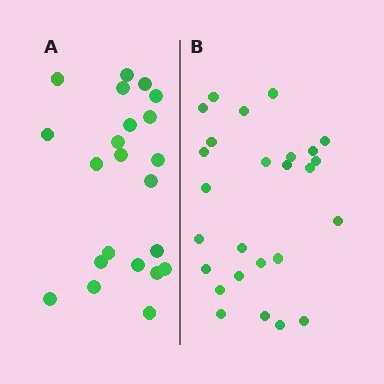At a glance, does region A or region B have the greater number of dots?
Region B (the right region) has more dots.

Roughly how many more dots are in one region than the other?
Region B has about 4 more dots than region A.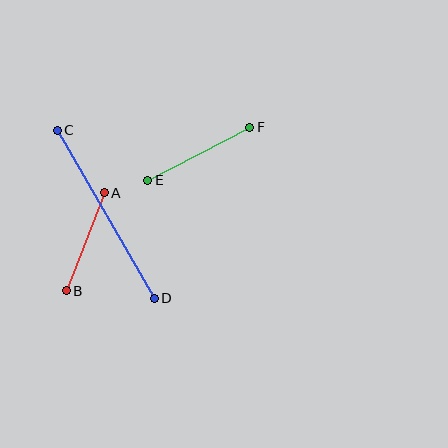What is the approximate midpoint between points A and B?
The midpoint is at approximately (85, 242) pixels.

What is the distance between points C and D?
The distance is approximately 194 pixels.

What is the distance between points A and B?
The distance is approximately 105 pixels.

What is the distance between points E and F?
The distance is approximately 115 pixels.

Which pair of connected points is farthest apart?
Points C and D are farthest apart.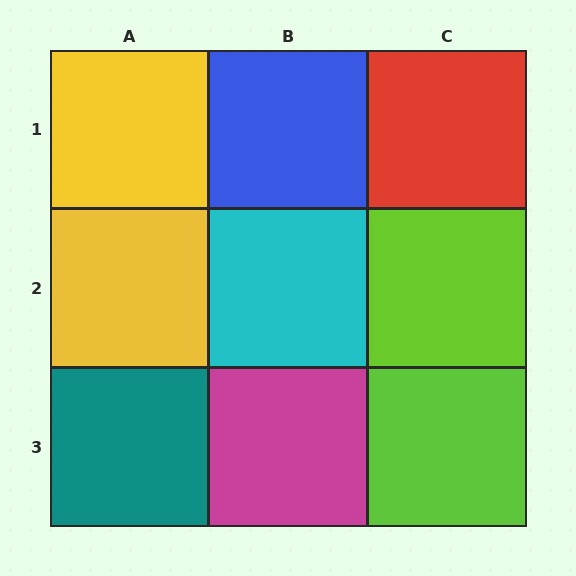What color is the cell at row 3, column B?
Magenta.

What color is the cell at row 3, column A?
Teal.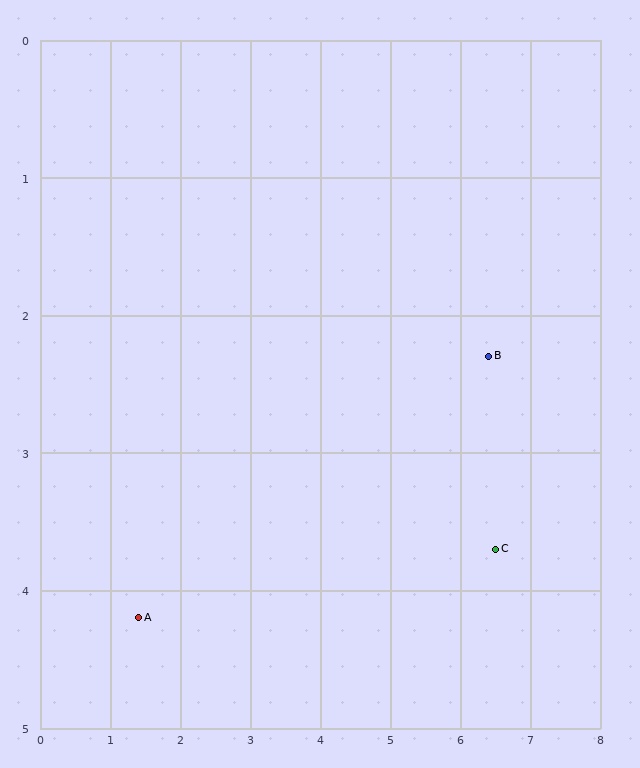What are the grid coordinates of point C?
Point C is at approximately (6.5, 3.7).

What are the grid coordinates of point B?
Point B is at approximately (6.4, 2.3).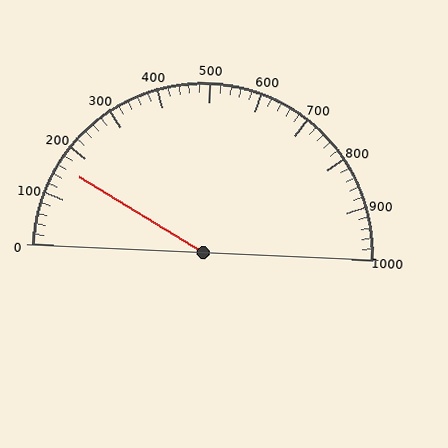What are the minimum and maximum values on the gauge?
The gauge ranges from 0 to 1000.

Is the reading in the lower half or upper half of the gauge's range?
The reading is in the lower half of the range (0 to 1000).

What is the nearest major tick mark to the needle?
The nearest major tick mark is 200.